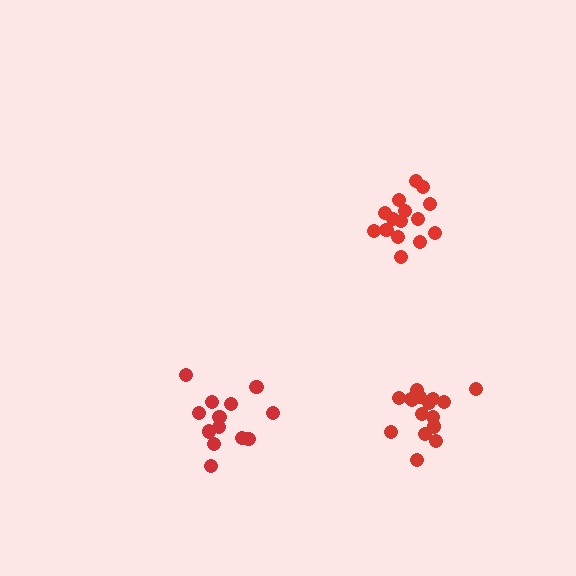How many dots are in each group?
Group 1: 13 dots, Group 2: 17 dots, Group 3: 15 dots (45 total).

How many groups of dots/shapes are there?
There are 3 groups.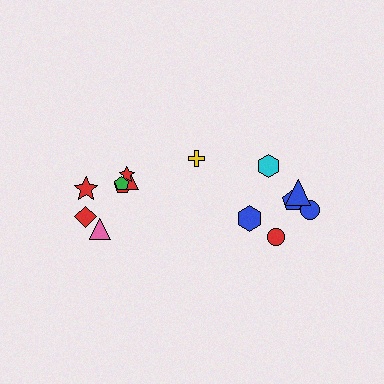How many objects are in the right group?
There are 6 objects.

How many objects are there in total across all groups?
There are 14 objects.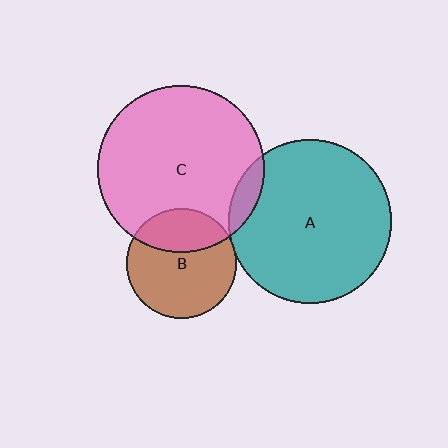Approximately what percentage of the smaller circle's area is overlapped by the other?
Approximately 5%.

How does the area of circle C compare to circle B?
Approximately 2.3 times.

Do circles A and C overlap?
Yes.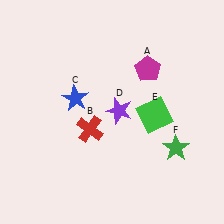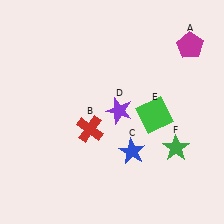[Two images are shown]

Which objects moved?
The objects that moved are: the magenta pentagon (A), the blue star (C).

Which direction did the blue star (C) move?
The blue star (C) moved right.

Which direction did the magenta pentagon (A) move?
The magenta pentagon (A) moved right.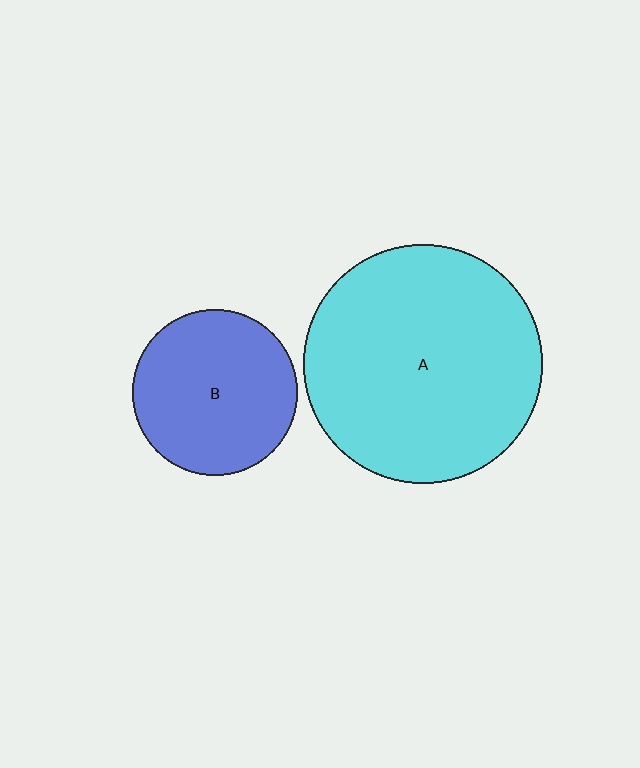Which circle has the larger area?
Circle A (cyan).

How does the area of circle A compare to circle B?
Approximately 2.1 times.